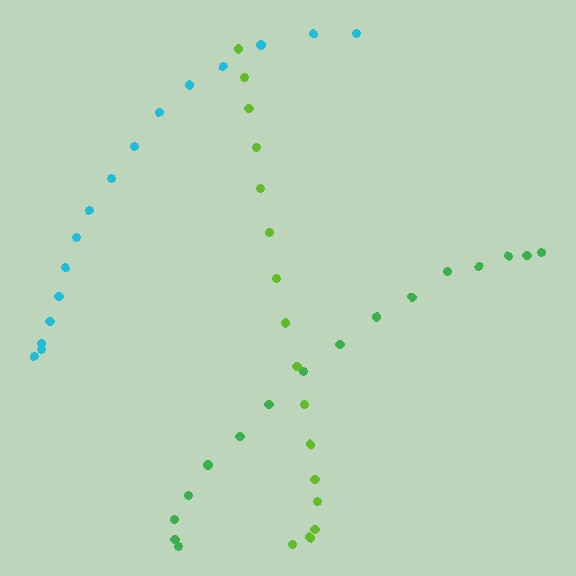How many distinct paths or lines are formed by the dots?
There are 3 distinct paths.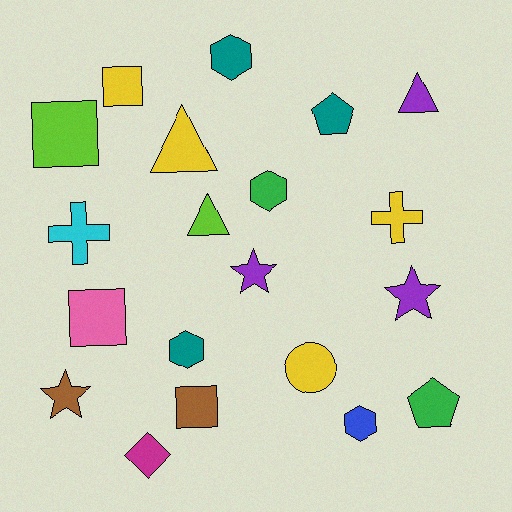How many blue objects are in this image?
There is 1 blue object.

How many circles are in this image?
There is 1 circle.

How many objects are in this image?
There are 20 objects.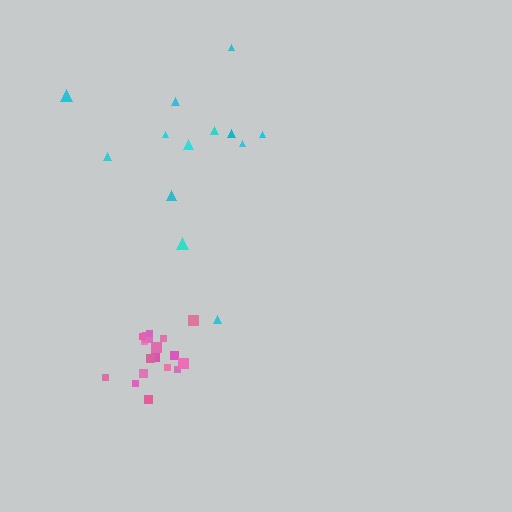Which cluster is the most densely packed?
Pink.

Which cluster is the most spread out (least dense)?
Cyan.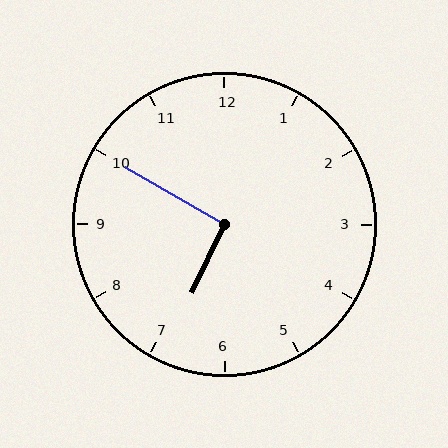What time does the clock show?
6:50.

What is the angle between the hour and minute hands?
Approximately 95 degrees.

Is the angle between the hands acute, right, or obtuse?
It is right.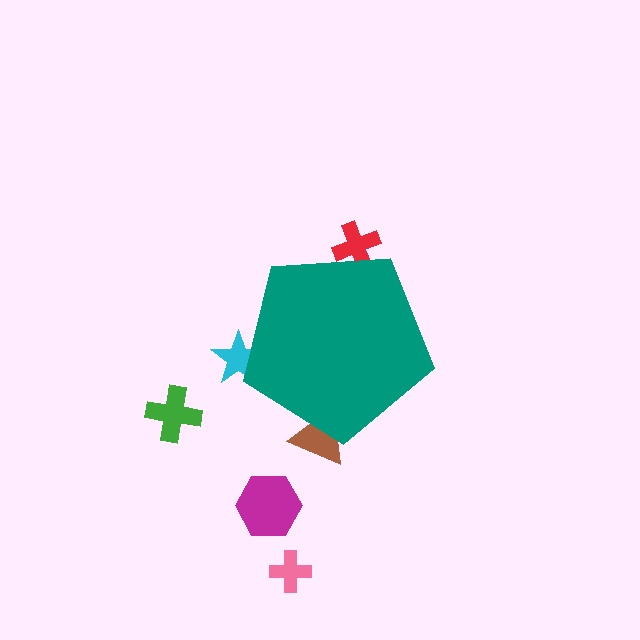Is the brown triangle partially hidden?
Yes, the brown triangle is partially hidden behind the teal pentagon.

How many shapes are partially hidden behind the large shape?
3 shapes are partially hidden.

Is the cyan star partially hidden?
Yes, the cyan star is partially hidden behind the teal pentagon.